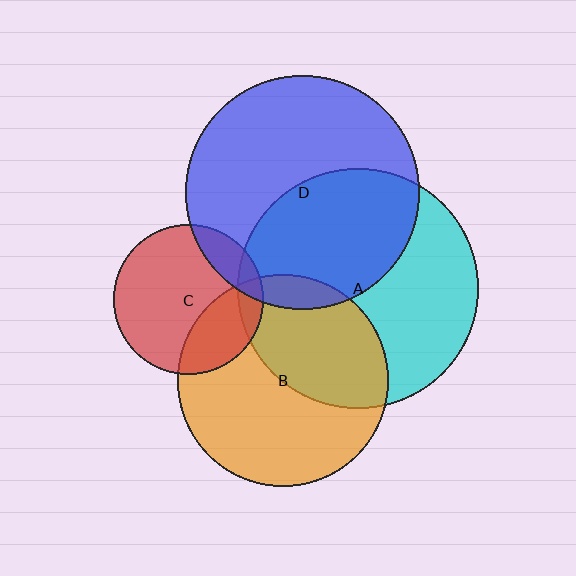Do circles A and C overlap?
Yes.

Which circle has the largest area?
Circle A (cyan).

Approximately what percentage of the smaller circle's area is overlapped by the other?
Approximately 10%.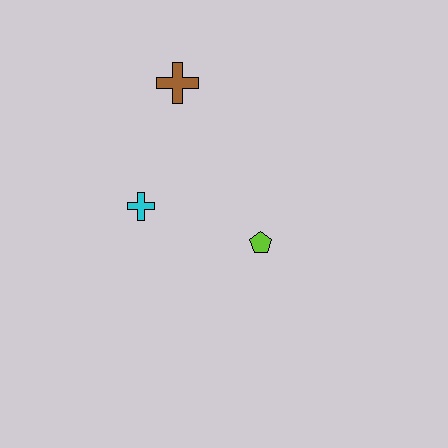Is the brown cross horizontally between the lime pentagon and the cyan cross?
Yes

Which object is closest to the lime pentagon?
The cyan cross is closest to the lime pentagon.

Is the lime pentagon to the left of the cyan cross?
No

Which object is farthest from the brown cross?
The lime pentagon is farthest from the brown cross.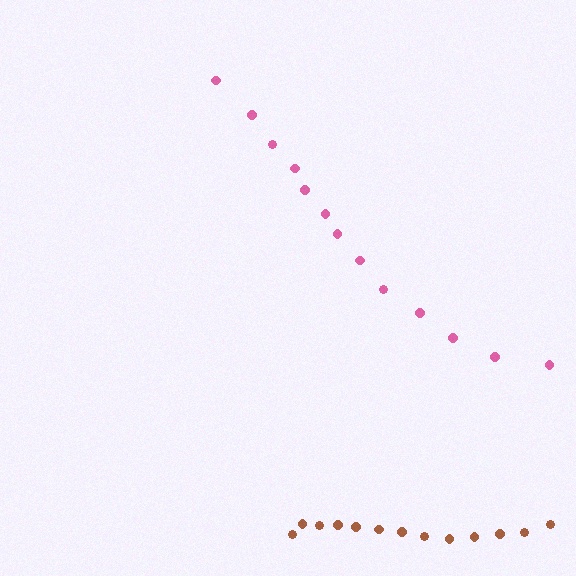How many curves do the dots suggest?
There are 2 distinct paths.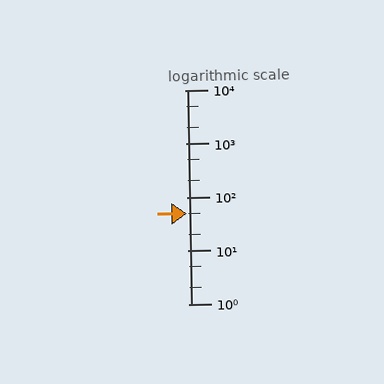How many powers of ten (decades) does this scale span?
The scale spans 4 decades, from 1 to 10000.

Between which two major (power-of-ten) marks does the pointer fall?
The pointer is between 10 and 100.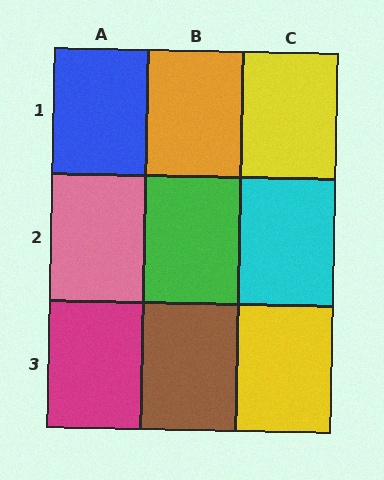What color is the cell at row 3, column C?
Yellow.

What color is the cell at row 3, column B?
Brown.